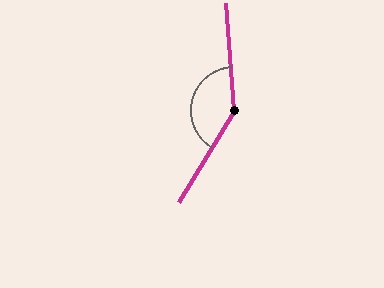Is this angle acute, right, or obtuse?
It is obtuse.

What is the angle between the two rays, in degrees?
Approximately 144 degrees.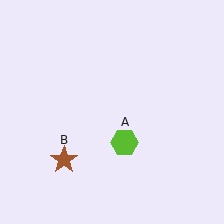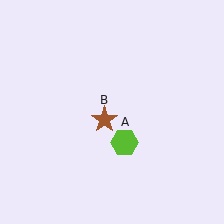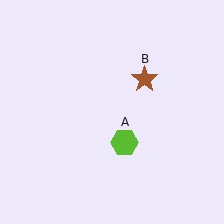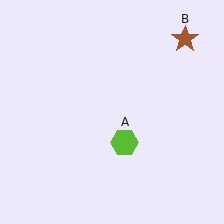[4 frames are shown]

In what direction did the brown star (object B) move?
The brown star (object B) moved up and to the right.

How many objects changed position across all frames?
1 object changed position: brown star (object B).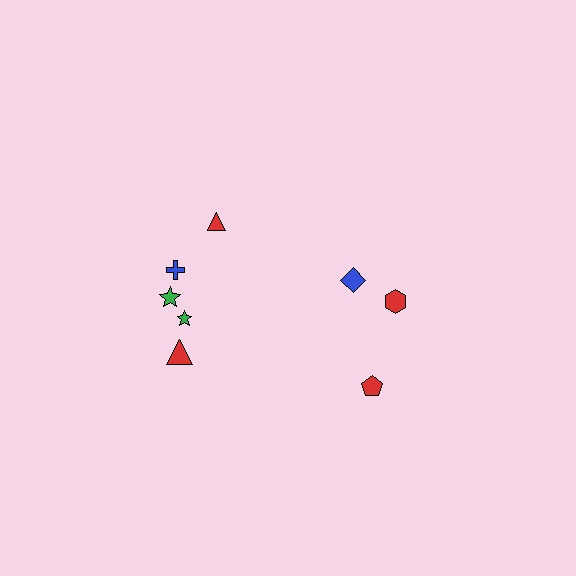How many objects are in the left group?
There are 5 objects.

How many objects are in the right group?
There are 3 objects.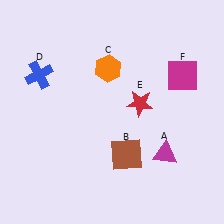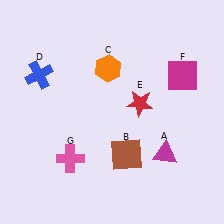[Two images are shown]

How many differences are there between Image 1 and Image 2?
There is 1 difference between the two images.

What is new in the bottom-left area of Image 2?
A pink cross (G) was added in the bottom-left area of Image 2.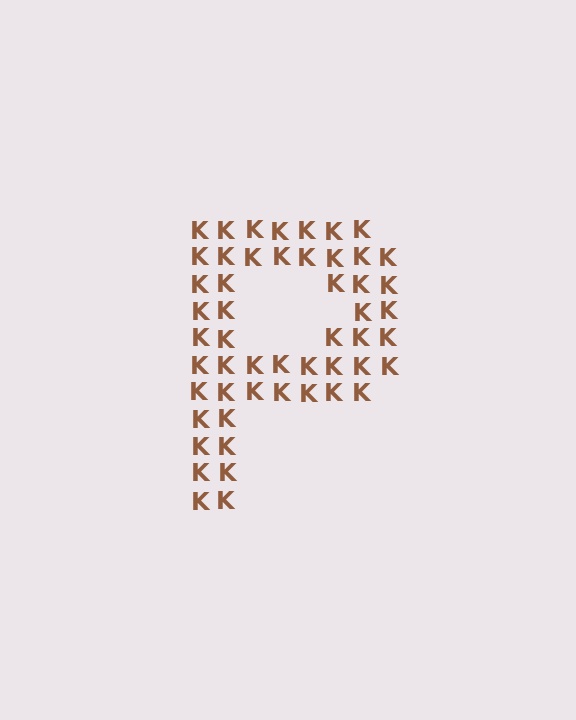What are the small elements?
The small elements are letter K's.